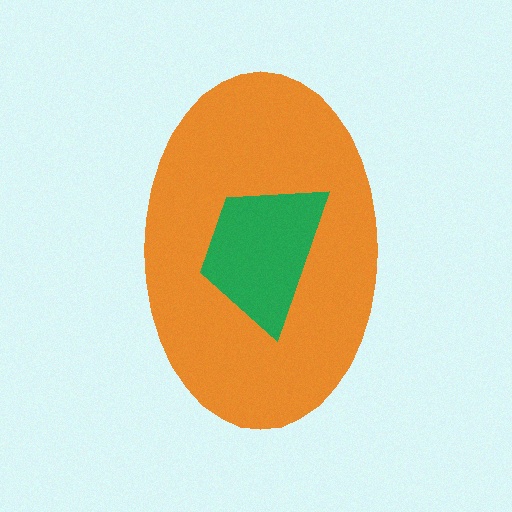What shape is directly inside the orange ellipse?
The green trapezoid.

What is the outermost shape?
The orange ellipse.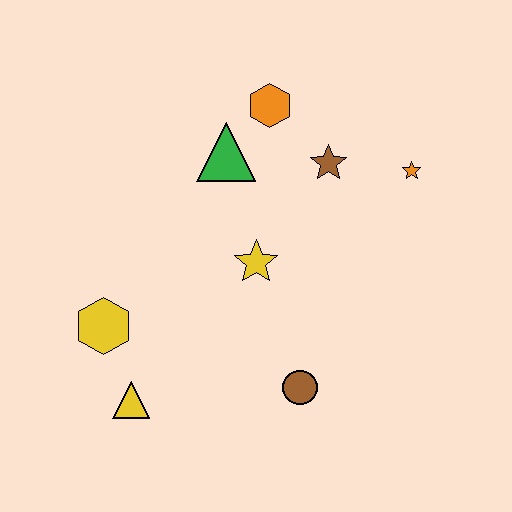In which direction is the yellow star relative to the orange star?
The yellow star is to the left of the orange star.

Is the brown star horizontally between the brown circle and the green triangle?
No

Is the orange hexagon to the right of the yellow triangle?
Yes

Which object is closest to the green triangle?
The orange hexagon is closest to the green triangle.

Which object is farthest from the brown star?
The yellow triangle is farthest from the brown star.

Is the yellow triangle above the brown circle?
No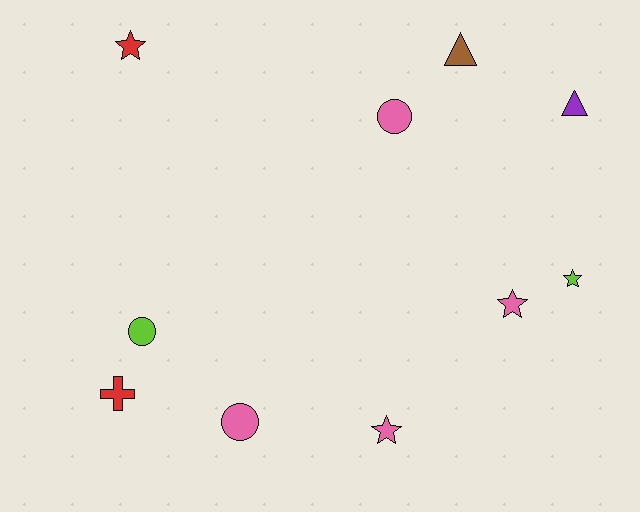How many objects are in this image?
There are 10 objects.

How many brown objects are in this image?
There is 1 brown object.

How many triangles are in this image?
There are 2 triangles.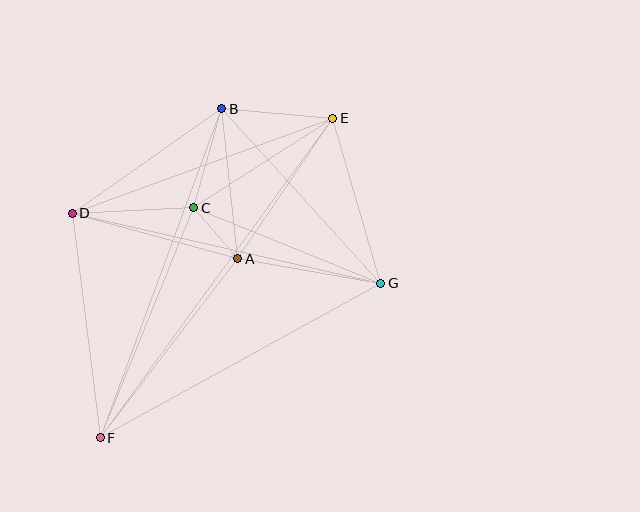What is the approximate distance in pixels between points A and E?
The distance between A and E is approximately 169 pixels.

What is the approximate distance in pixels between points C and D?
The distance between C and D is approximately 122 pixels.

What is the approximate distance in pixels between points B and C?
The distance between B and C is approximately 103 pixels.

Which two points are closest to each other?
Points A and C are closest to each other.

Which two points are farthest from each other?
Points E and F are farthest from each other.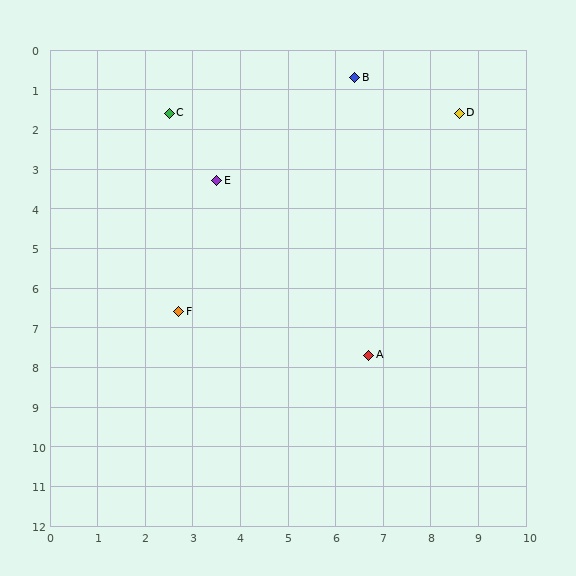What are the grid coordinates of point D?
Point D is at approximately (8.6, 1.6).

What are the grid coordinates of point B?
Point B is at approximately (6.4, 0.7).